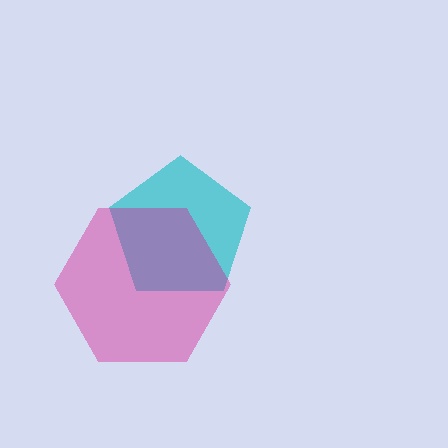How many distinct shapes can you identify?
There are 2 distinct shapes: a cyan pentagon, a magenta hexagon.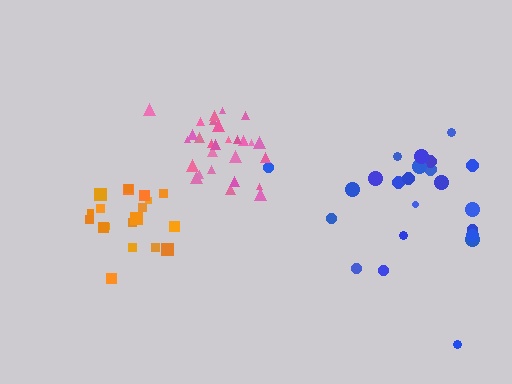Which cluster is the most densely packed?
Pink.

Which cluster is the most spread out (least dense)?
Blue.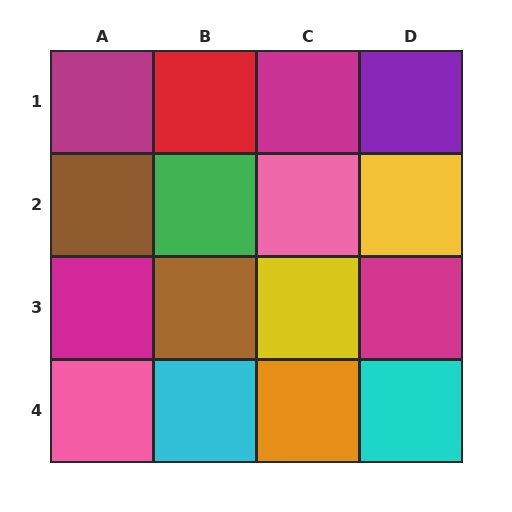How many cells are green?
1 cell is green.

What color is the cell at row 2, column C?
Pink.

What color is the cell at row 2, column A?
Brown.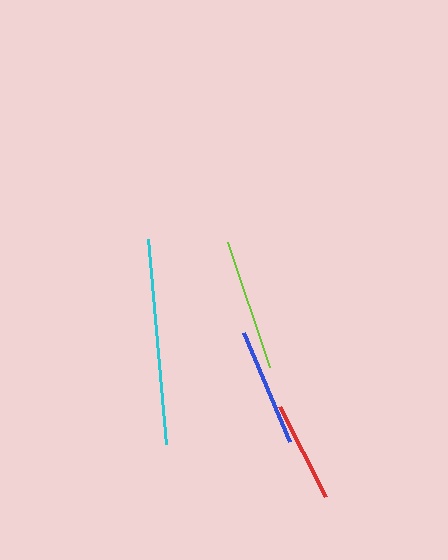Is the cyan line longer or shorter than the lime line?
The cyan line is longer than the lime line.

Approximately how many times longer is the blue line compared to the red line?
The blue line is approximately 1.2 times the length of the red line.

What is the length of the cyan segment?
The cyan segment is approximately 205 pixels long.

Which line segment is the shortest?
The red line is the shortest at approximately 100 pixels.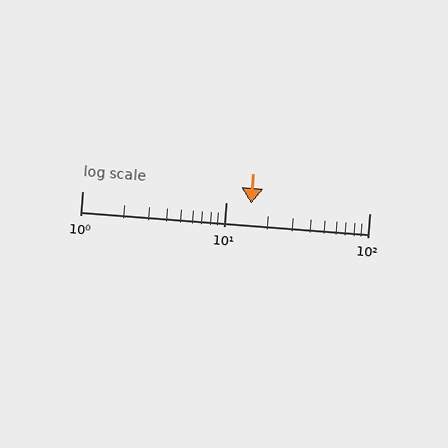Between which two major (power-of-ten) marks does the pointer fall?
The pointer is between 10 and 100.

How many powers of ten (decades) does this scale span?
The scale spans 2 decades, from 1 to 100.